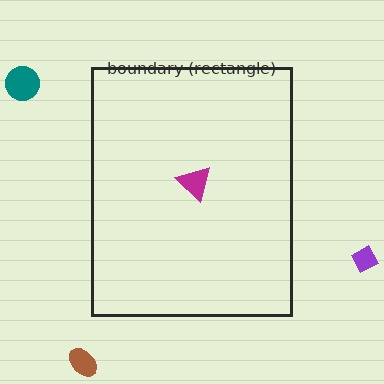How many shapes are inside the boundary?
1 inside, 3 outside.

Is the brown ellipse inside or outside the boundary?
Outside.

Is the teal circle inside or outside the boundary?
Outside.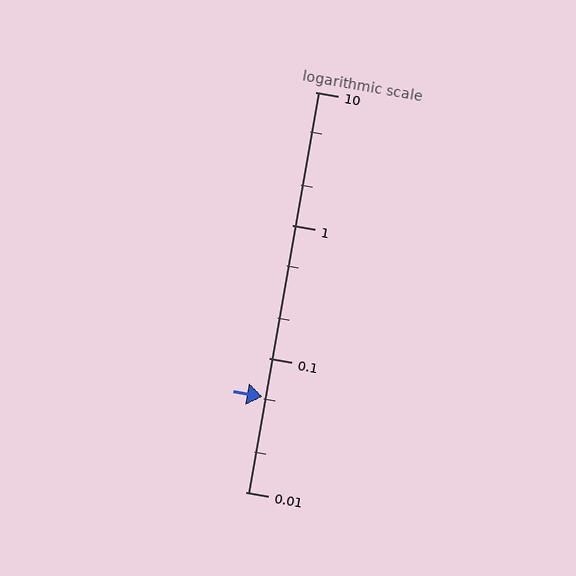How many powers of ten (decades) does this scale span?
The scale spans 3 decades, from 0.01 to 10.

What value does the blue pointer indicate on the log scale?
The pointer indicates approximately 0.052.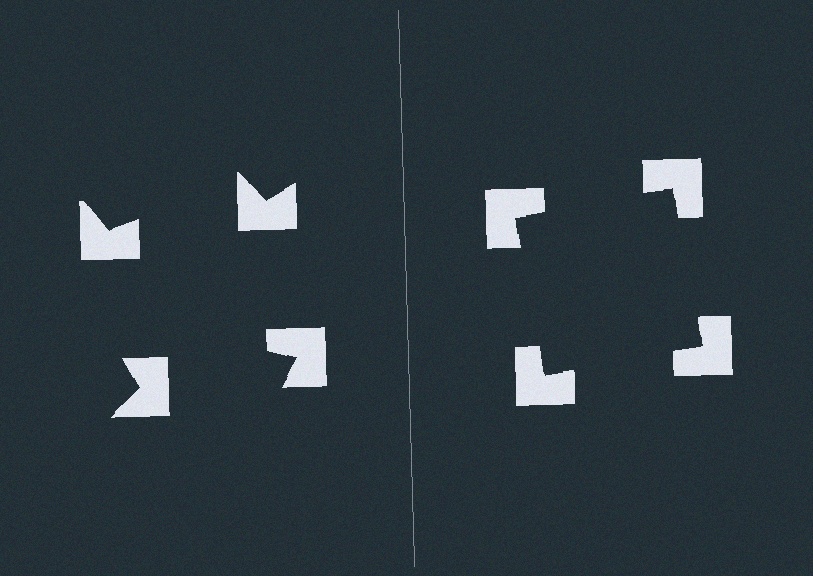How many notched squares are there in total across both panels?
8 — 4 on each side.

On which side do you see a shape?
An illusory square appears on the right side. On the left side the wedge cuts are rotated, so no coherent shape forms.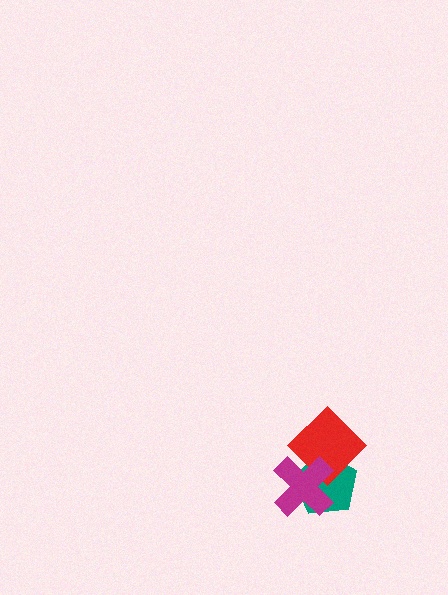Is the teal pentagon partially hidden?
Yes, it is partially covered by another shape.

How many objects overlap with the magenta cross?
2 objects overlap with the magenta cross.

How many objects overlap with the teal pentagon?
2 objects overlap with the teal pentagon.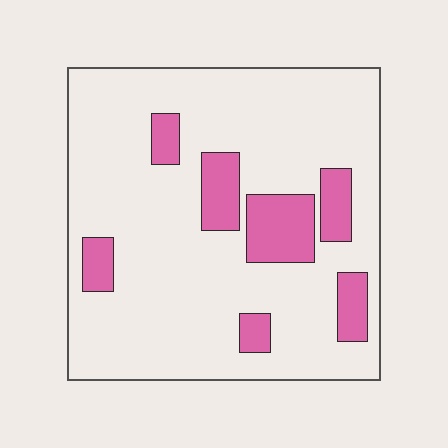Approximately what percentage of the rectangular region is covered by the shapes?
Approximately 15%.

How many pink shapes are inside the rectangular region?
7.